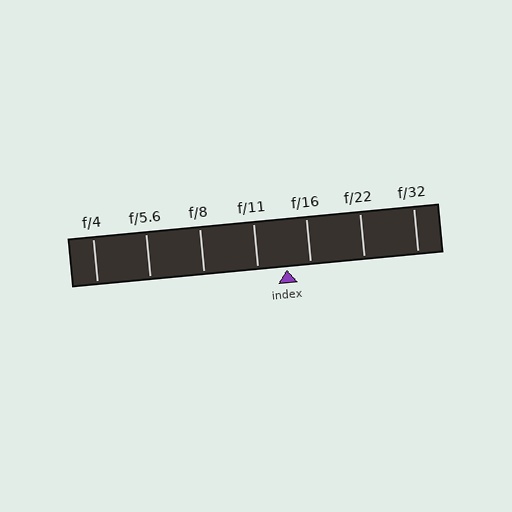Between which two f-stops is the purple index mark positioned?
The index mark is between f/11 and f/16.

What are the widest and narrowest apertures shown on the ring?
The widest aperture shown is f/4 and the narrowest is f/32.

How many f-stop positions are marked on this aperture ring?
There are 7 f-stop positions marked.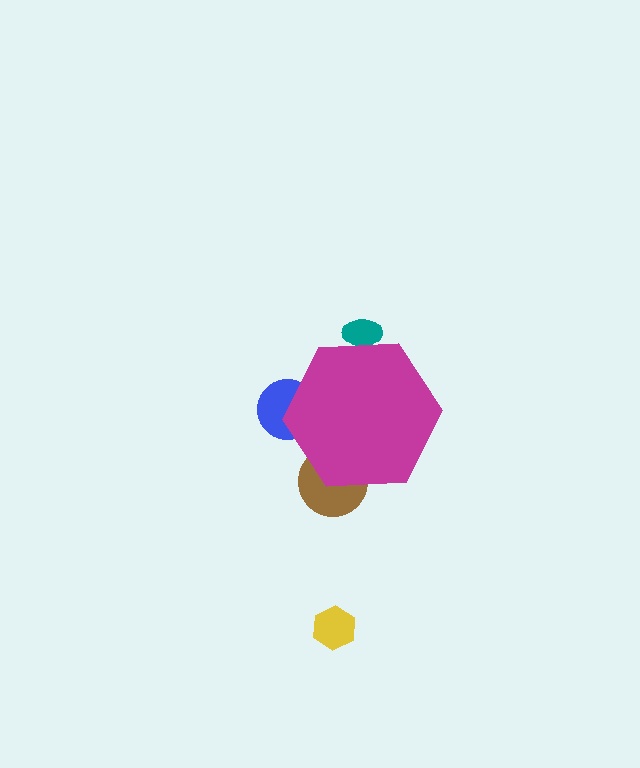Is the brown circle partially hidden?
Yes, the brown circle is partially hidden behind the magenta hexagon.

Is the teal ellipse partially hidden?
Yes, the teal ellipse is partially hidden behind the magenta hexagon.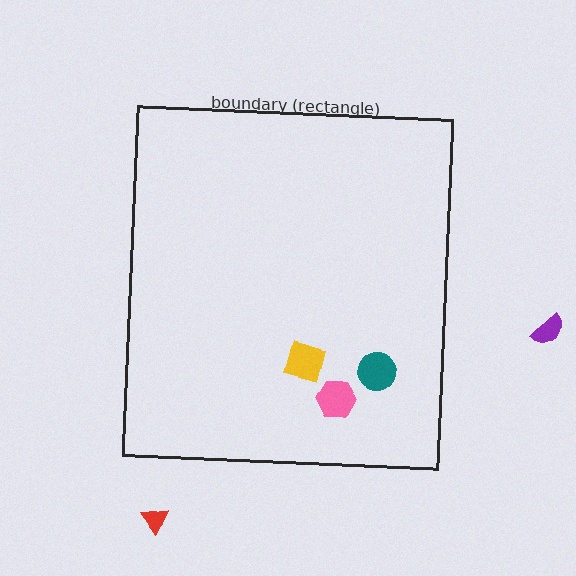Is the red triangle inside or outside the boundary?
Outside.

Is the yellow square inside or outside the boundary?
Inside.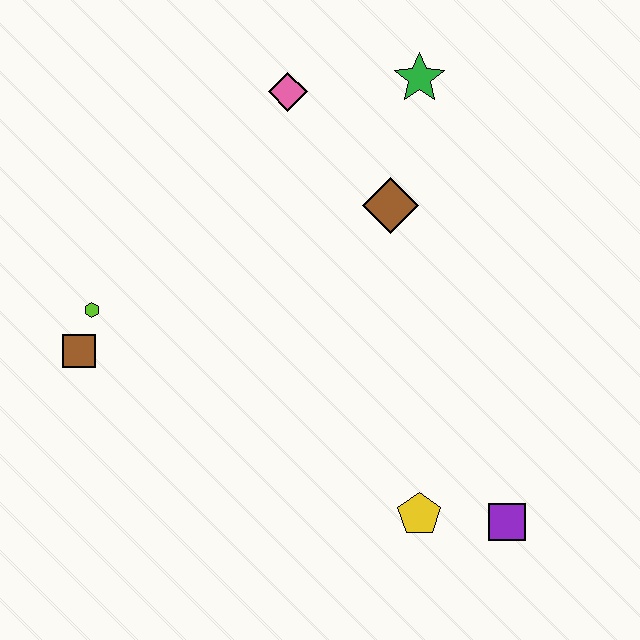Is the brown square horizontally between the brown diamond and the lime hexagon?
No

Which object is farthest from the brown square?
The purple square is farthest from the brown square.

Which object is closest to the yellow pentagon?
The purple square is closest to the yellow pentagon.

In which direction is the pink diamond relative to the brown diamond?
The pink diamond is above the brown diamond.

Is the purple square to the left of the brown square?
No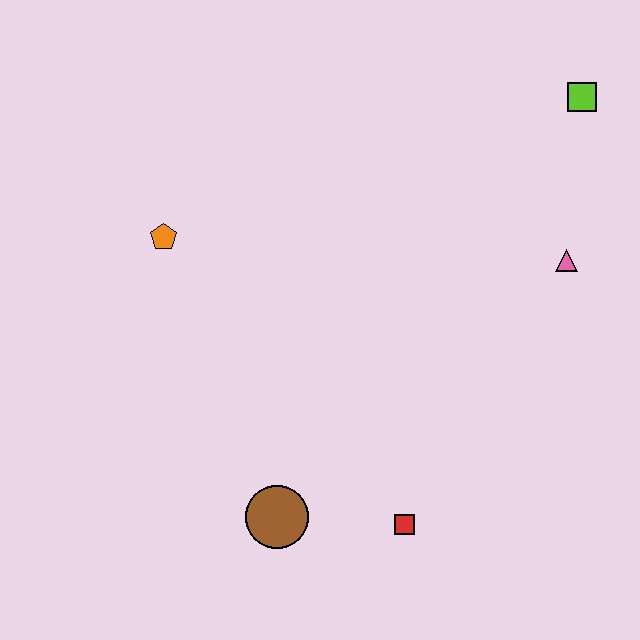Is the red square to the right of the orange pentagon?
Yes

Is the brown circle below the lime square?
Yes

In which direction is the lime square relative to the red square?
The lime square is above the red square.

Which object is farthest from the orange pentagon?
The lime square is farthest from the orange pentagon.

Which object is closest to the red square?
The brown circle is closest to the red square.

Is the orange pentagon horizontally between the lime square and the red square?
No